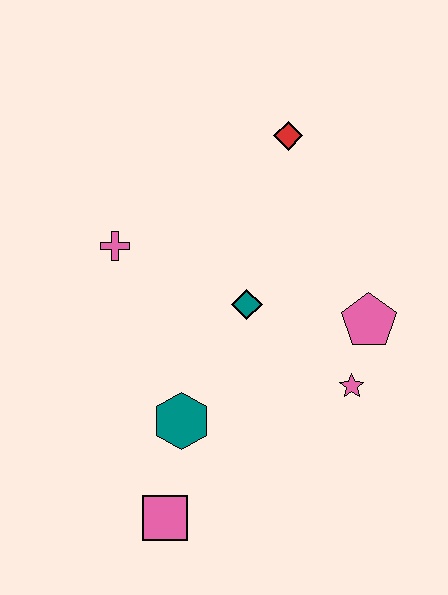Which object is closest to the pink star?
The pink pentagon is closest to the pink star.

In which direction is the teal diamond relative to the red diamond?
The teal diamond is below the red diamond.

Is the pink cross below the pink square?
No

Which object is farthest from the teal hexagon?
The red diamond is farthest from the teal hexagon.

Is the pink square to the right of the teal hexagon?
No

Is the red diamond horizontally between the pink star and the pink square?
Yes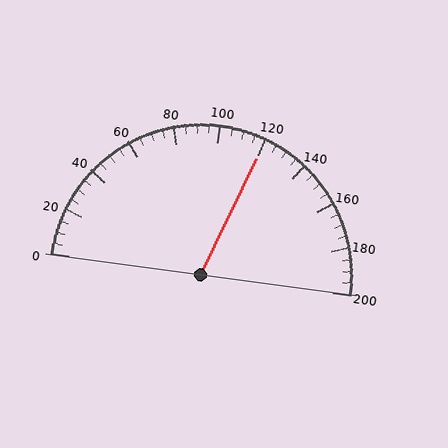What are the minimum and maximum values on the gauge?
The gauge ranges from 0 to 200.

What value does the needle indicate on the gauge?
The needle indicates approximately 120.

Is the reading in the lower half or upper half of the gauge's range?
The reading is in the upper half of the range (0 to 200).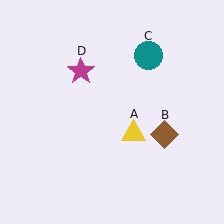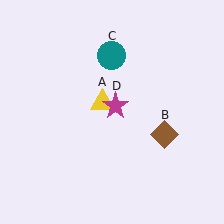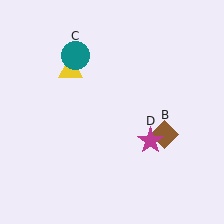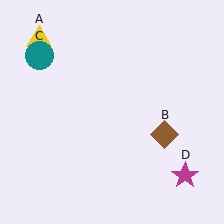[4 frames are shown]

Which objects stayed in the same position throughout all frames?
Brown diamond (object B) remained stationary.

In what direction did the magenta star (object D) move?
The magenta star (object D) moved down and to the right.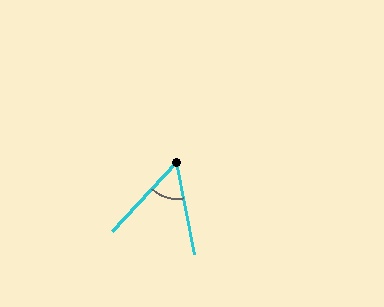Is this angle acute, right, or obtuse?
It is acute.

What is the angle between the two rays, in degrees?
Approximately 54 degrees.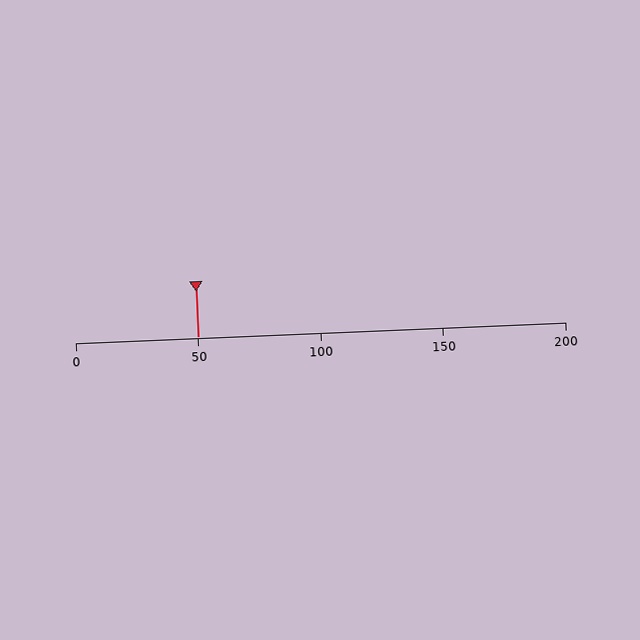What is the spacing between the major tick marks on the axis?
The major ticks are spaced 50 apart.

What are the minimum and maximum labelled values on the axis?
The axis runs from 0 to 200.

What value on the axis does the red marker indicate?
The marker indicates approximately 50.